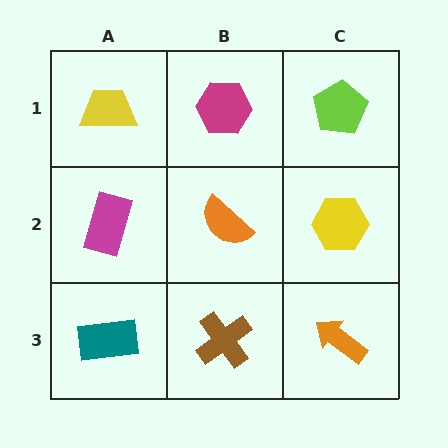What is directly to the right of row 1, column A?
A magenta hexagon.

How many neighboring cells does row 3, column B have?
3.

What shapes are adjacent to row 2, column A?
A yellow trapezoid (row 1, column A), a teal rectangle (row 3, column A), an orange semicircle (row 2, column B).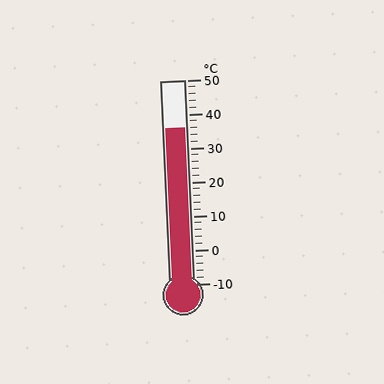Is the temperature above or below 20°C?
The temperature is above 20°C.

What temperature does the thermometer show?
The thermometer shows approximately 36°C.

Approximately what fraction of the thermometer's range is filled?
The thermometer is filled to approximately 75% of its range.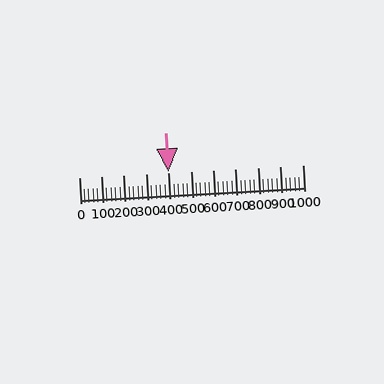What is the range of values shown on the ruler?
The ruler shows values from 0 to 1000.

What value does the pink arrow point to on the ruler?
The pink arrow points to approximately 400.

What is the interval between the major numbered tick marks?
The major tick marks are spaced 100 units apart.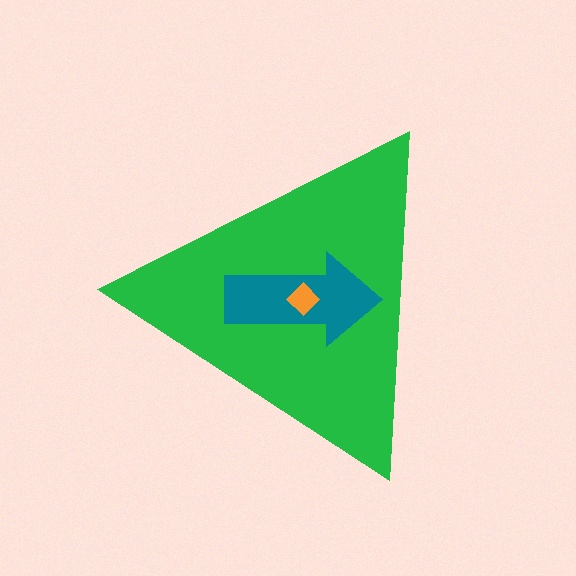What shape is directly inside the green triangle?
The teal arrow.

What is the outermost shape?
The green triangle.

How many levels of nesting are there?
3.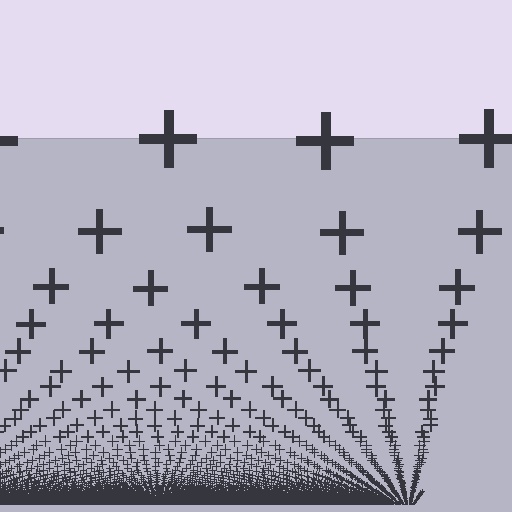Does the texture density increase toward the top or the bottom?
Density increases toward the bottom.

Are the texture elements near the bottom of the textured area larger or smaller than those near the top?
Smaller. The gradient is inverted — elements near the bottom are smaller and denser.